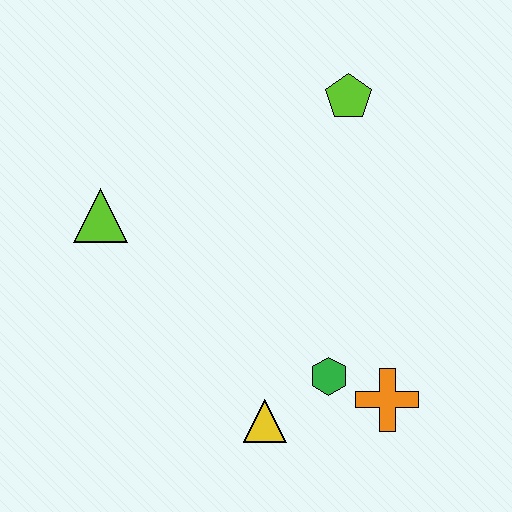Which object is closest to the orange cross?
The green hexagon is closest to the orange cross.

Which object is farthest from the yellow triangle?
The lime pentagon is farthest from the yellow triangle.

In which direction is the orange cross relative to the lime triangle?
The orange cross is to the right of the lime triangle.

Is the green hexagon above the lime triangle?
No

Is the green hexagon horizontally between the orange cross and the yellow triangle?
Yes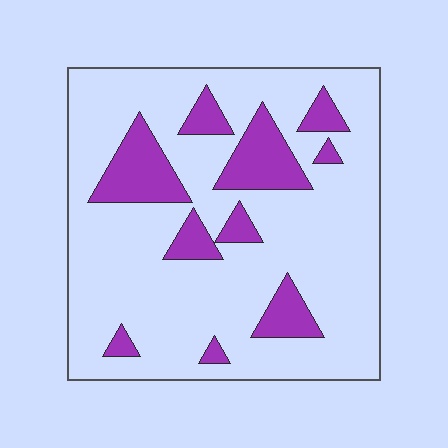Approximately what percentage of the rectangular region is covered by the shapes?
Approximately 20%.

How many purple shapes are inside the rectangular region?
10.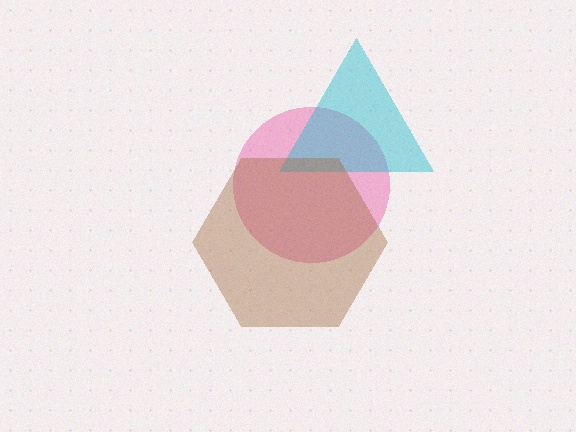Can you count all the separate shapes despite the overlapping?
Yes, there are 3 separate shapes.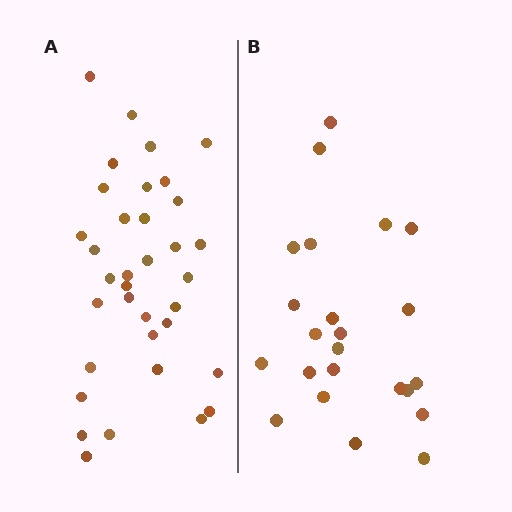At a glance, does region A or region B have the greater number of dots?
Region A (the left region) has more dots.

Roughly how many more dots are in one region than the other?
Region A has roughly 12 or so more dots than region B.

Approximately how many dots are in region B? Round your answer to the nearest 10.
About 20 dots. (The exact count is 23, which rounds to 20.)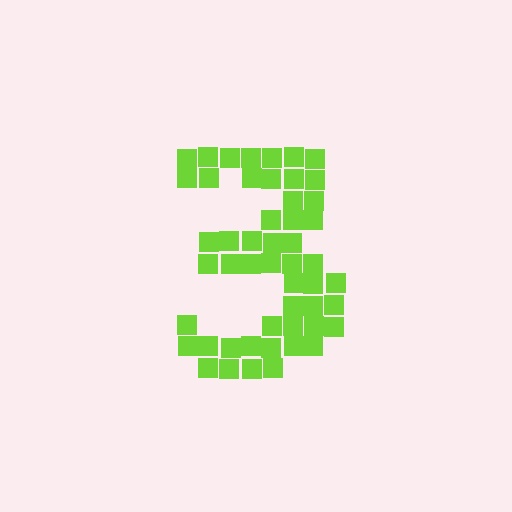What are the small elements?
The small elements are squares.